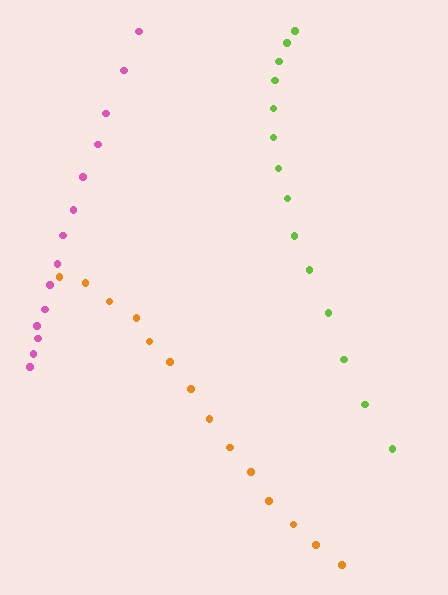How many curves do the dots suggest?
There are 3 distinct paths.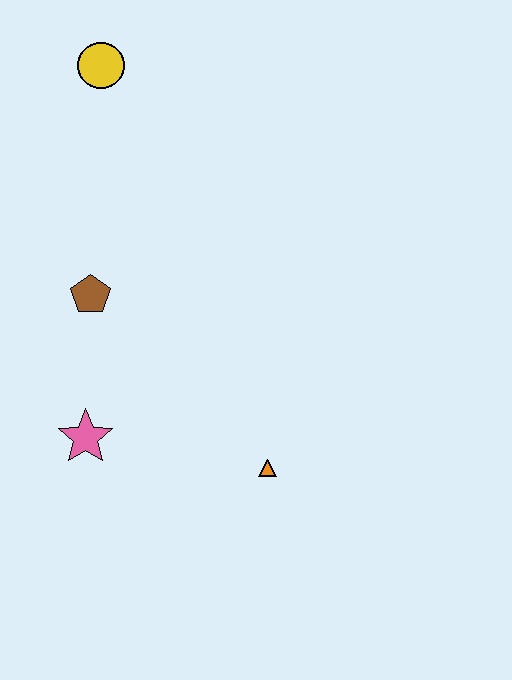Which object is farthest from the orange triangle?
The yellow circle is farthest from the orange triangle.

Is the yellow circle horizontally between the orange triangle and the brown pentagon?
Yes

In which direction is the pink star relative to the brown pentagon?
The pink star is below the brown pentagon.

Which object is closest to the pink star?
The brown pentagon is closest to the pink star.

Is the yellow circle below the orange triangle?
No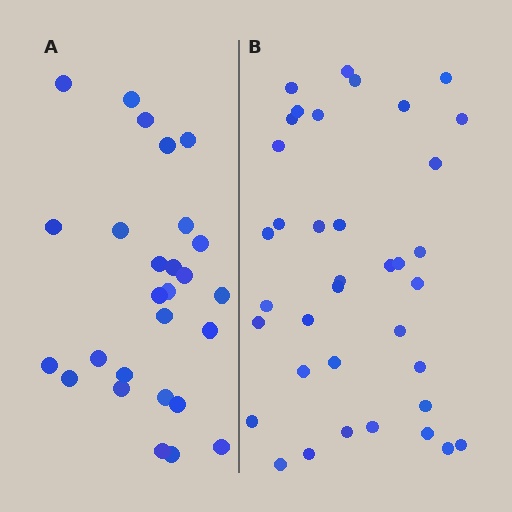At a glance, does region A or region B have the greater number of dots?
Region B (the right region) has more dots.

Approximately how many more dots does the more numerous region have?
Region B has roughly 10 or so more dots than region A.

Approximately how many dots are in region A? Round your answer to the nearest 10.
About 30 dots. (The exact count is 27, which rounds to 30.)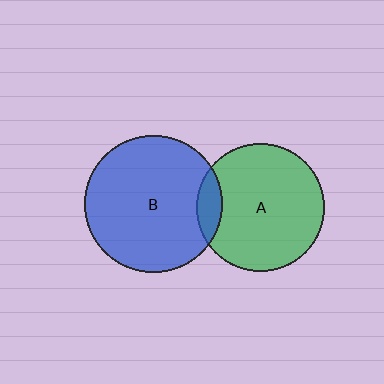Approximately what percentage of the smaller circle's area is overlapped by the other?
Approximately 10%.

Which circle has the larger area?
Circle B (blue).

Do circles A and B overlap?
Yes.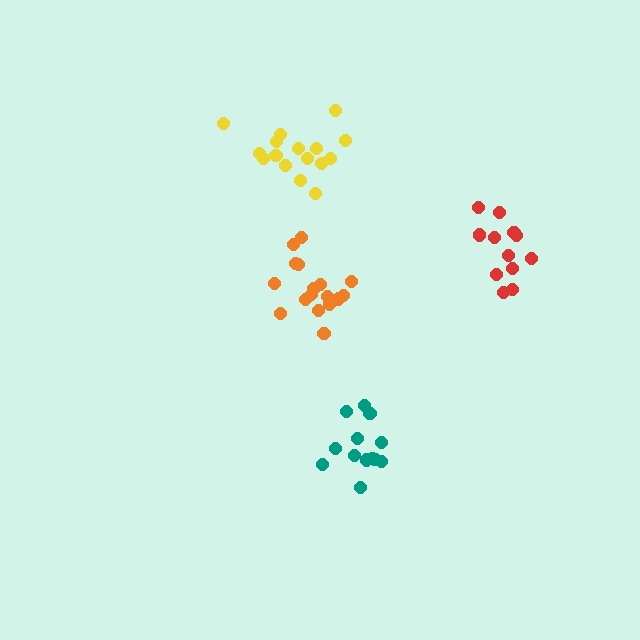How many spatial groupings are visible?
There are 4 spatial groupings.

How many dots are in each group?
Group 1: 17 dots, Group 2: 13 dots, Group 3: 12 dots, Group 4: 16 dots (58 total).